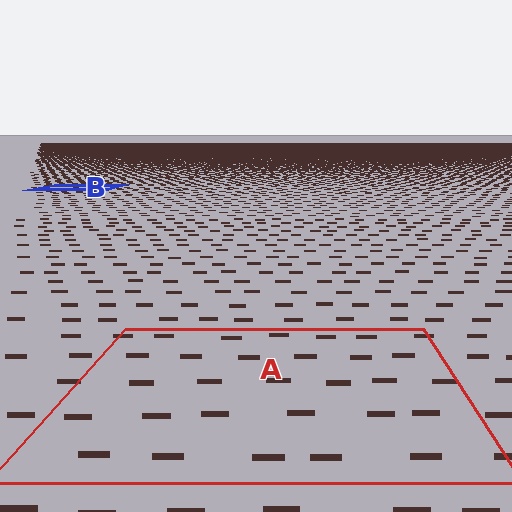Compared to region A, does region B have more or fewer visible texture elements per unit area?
Region B has more texture elements per unit area — they are packed more densely because it is farther away.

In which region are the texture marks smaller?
The texture marks are smaller in region B, because it is farther away.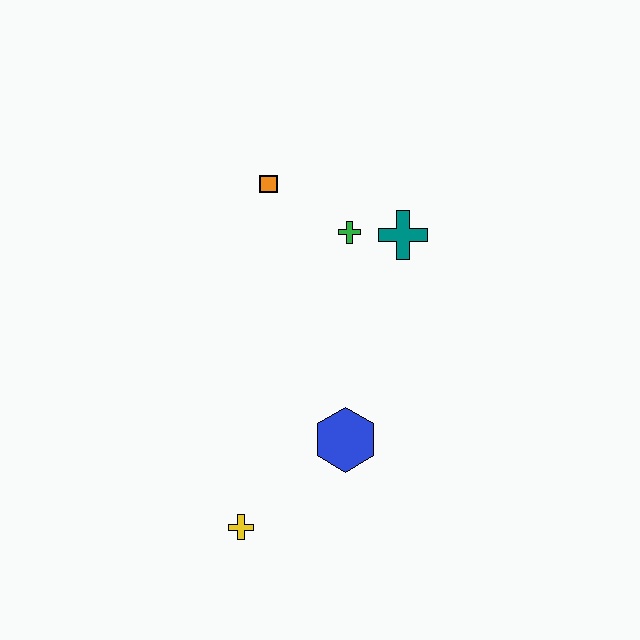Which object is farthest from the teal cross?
The yellow cross is farthest from the teal cross.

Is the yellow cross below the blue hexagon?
Yes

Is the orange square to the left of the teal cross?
Yes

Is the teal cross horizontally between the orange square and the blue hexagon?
No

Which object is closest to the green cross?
The teal cross is closest to the green cross.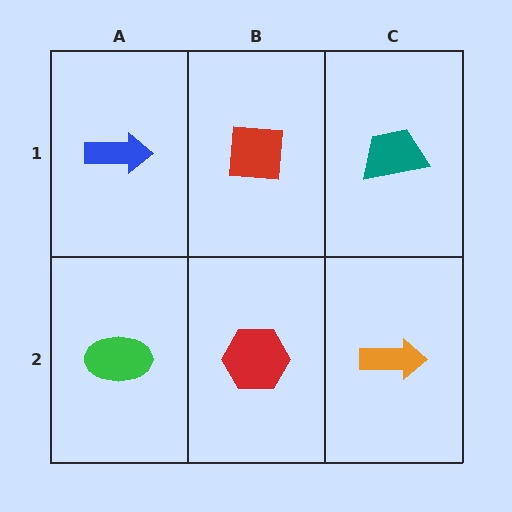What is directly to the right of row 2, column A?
A red hexagon.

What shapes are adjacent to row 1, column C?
An orange arrow (row 2, column C), a red square (row 1, column B).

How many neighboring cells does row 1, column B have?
3.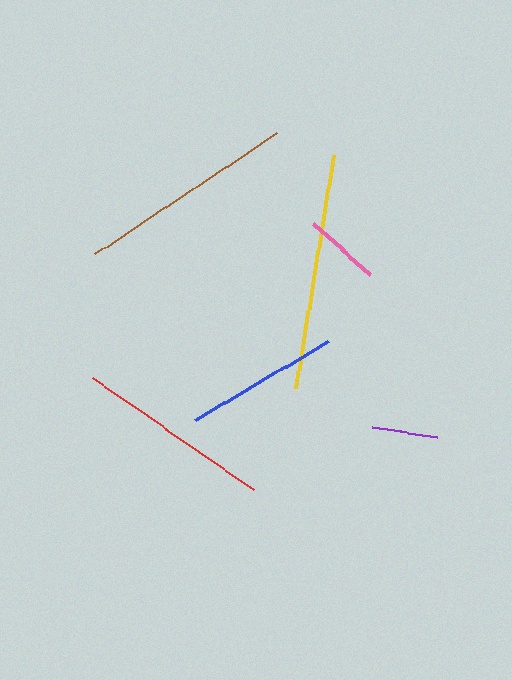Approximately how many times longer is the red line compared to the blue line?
The red line is approximately 1.3 times the length of the blue line.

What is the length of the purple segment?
The purple segment is approximately 66 pixels long.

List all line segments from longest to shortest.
From longest to shortest: yellow, brown, red, blue, pink, purple.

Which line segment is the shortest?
The purple line is the shortest at approximately 66 pixels.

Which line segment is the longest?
The yellow line is the longest at approximately 235 pixels.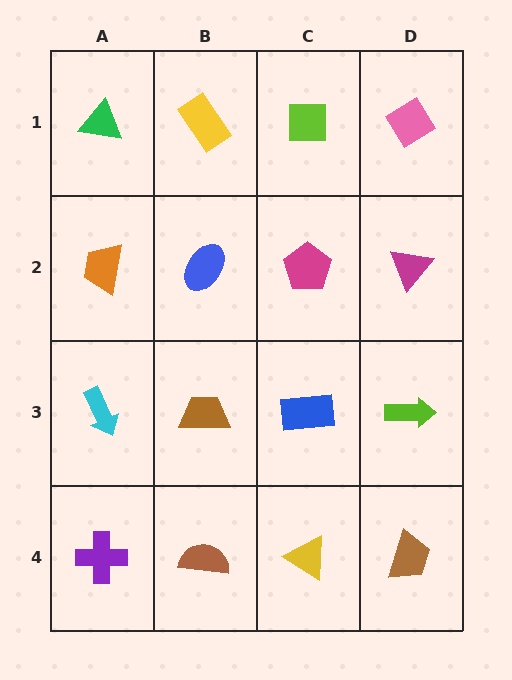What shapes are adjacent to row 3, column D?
A magenta triangle (row 2, column D), a brown trapezoid (row 4, column D), a blue rectangle (row 3, column C).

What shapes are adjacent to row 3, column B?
A blue ellipse (row 2, column B), a brown semicircle (row 4, column B), a cyan arrow (row 3, column A), a blue rectangle (row 3, column C).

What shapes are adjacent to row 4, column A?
A cyan arrow (row 3, column A), a brown semicircle (row 4, column B).